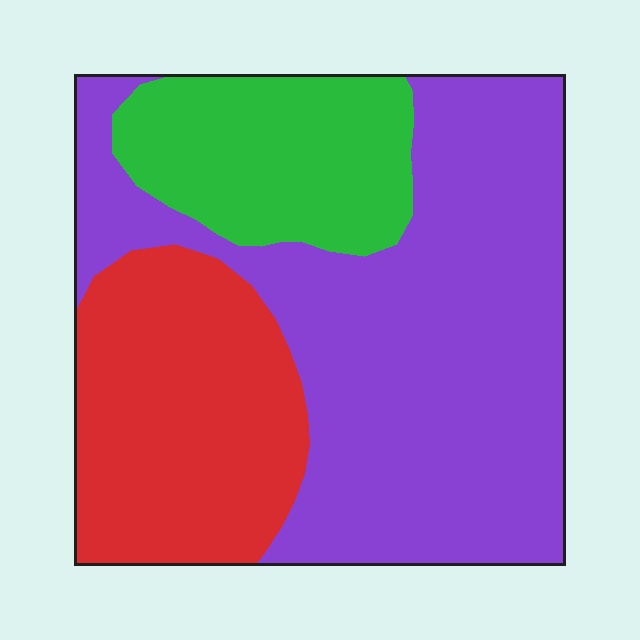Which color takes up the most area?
Purple, at roughly 55%.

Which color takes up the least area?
Green, at roughly 20%.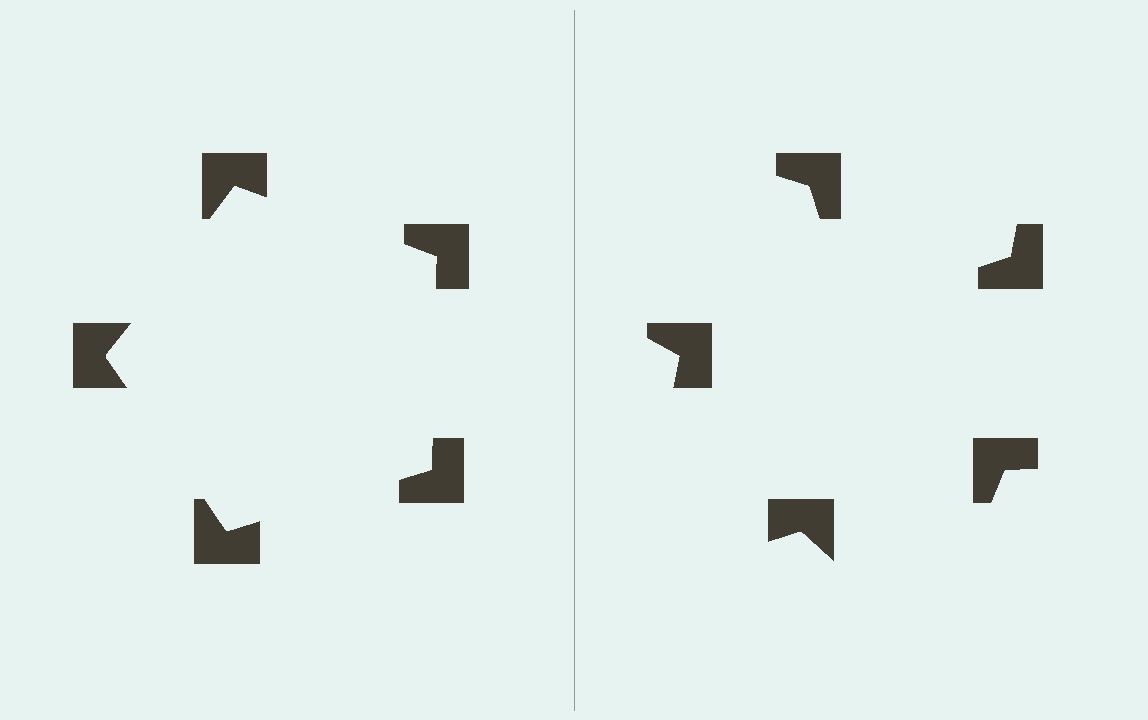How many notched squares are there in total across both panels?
10 — 5 on each side.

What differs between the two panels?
The notched squares are positioned identically on both sides; only the wedge orientations differ. On the left they align to a pentagon; on the right they are misaligned.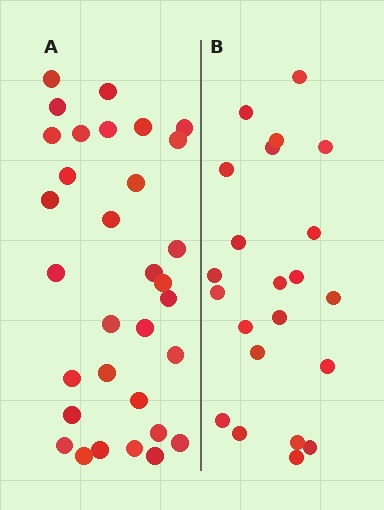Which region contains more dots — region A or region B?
Region A (the left region) has more dots.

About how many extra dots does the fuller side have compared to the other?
Region A has roughly 10 or so more dots than region B.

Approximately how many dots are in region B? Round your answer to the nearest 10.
About 20 dots. (The exact count is 22, which rounds to 20.)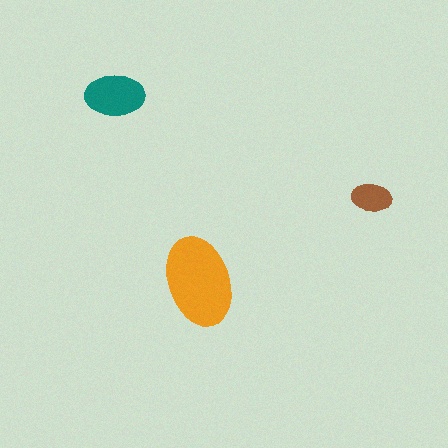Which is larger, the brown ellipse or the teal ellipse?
The teal one.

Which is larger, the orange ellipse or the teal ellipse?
The orange one.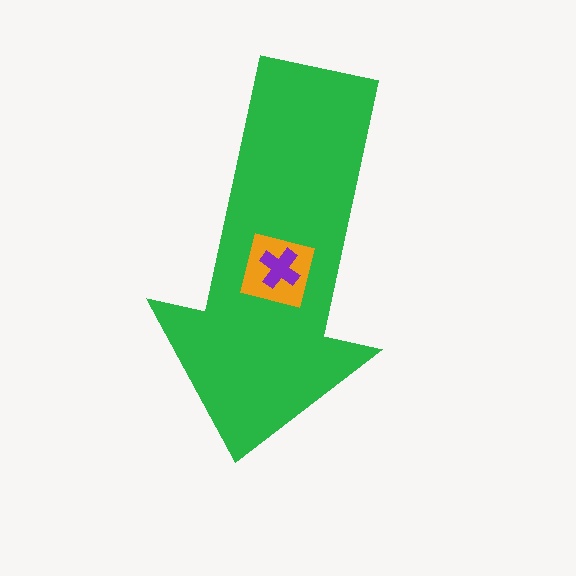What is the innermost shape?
The purple cross.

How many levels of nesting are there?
3.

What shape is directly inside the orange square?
The purple cross.